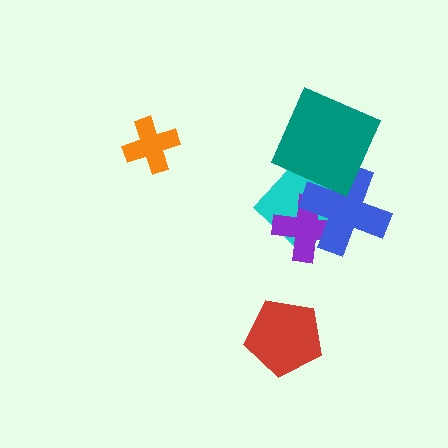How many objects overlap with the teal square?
2 objects overlap with the teal square.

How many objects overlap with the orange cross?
0 objects overlap with the orange cross.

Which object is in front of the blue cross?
The teal square is in front of the blue cross.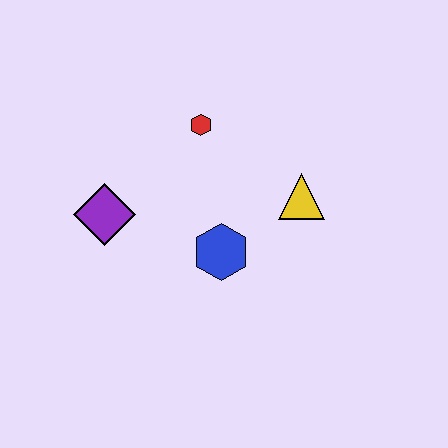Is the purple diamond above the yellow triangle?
No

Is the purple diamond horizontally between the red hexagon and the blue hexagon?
No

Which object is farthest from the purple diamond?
The yellow triangle is farthest from the purple diamond.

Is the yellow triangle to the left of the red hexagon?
No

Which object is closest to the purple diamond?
The blue hexagon is closest to the purple diamond.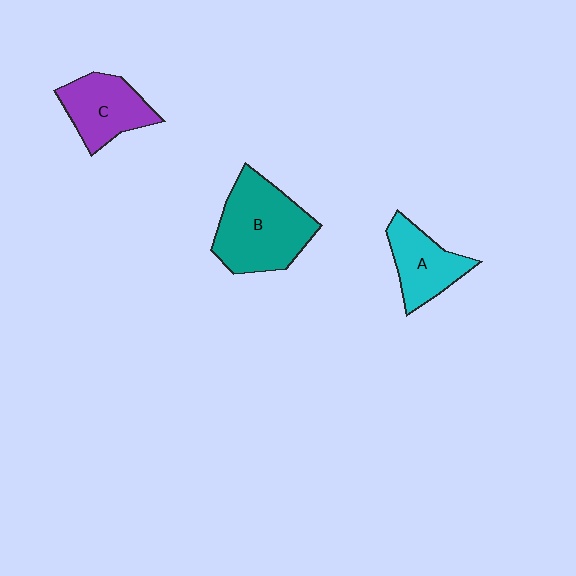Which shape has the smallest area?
Shape A (cyan).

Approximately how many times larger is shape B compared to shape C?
Approximately 1.5 times.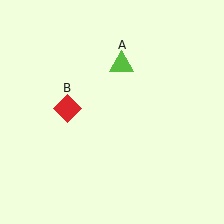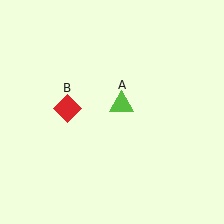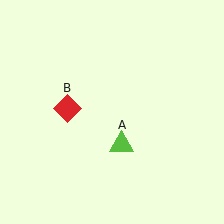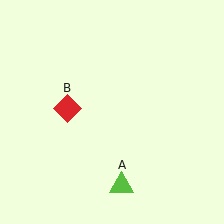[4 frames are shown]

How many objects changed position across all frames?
1 object changed position: lime triangle (object A).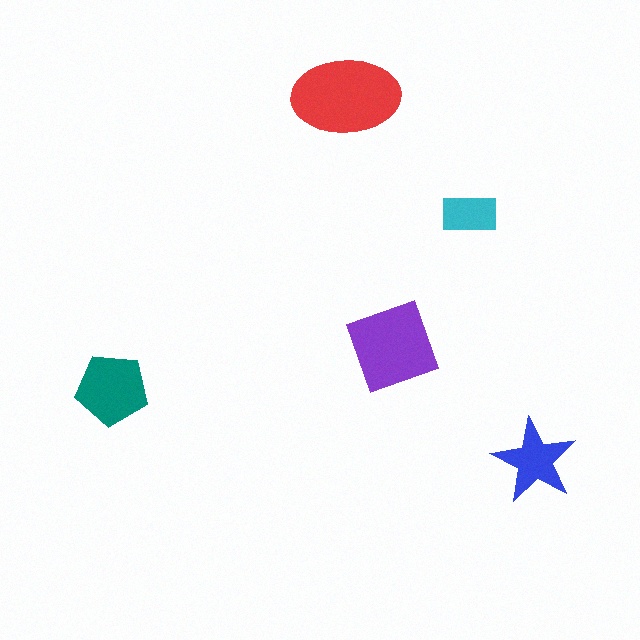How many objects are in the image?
There are 5 objects in the image.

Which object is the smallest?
The cyan rectangle.